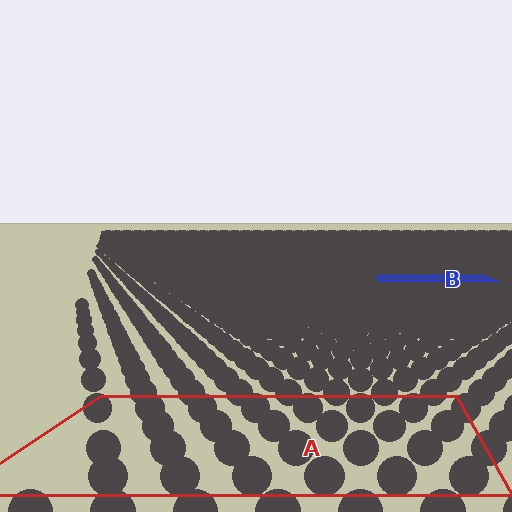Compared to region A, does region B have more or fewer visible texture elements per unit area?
Region B has more texture elements per unit area — they are packed more densely because it is farther away.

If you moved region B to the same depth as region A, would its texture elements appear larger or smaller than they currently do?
They would appear larger. At a closer depth, the same texture elements are projected at a bigger on-screen size.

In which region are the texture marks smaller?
The texture marks are smaller in region B, because it is farther away.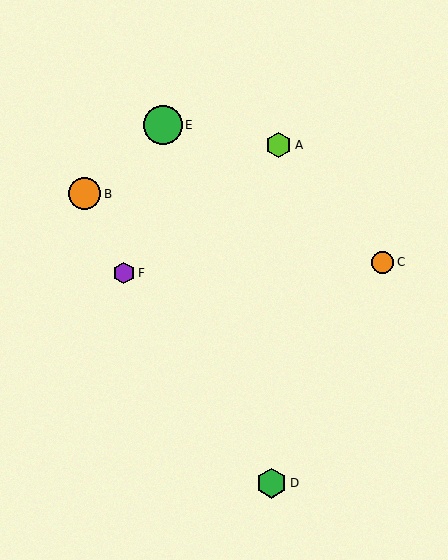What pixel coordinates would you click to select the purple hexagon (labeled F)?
Click at (124, 273) to select the purple hexagon F.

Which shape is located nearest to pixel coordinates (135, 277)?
The purple hexagon (labeled F) at (124, 273) is nearest to that location.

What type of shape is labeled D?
Shape D is a green hexagon.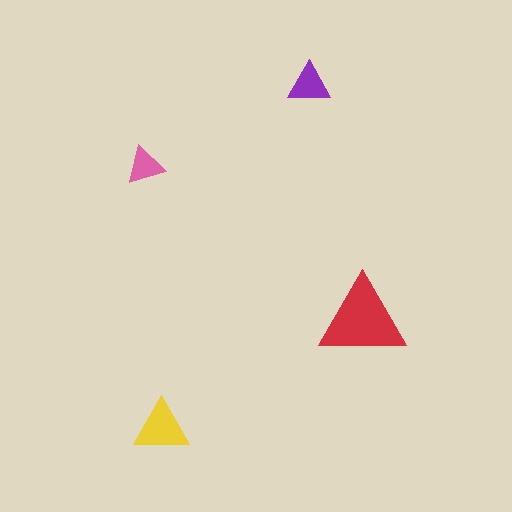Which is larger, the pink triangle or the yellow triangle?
The yellow one.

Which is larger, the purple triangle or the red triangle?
The red one.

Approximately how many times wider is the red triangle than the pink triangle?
About 2.5 times wider.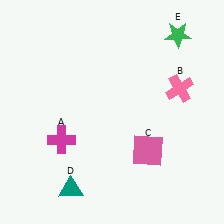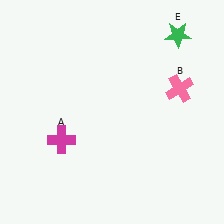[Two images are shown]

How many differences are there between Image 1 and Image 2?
There are 2 differences between the two images.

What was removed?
The pink square (C), the teal triangle (D) were removed in Image 2.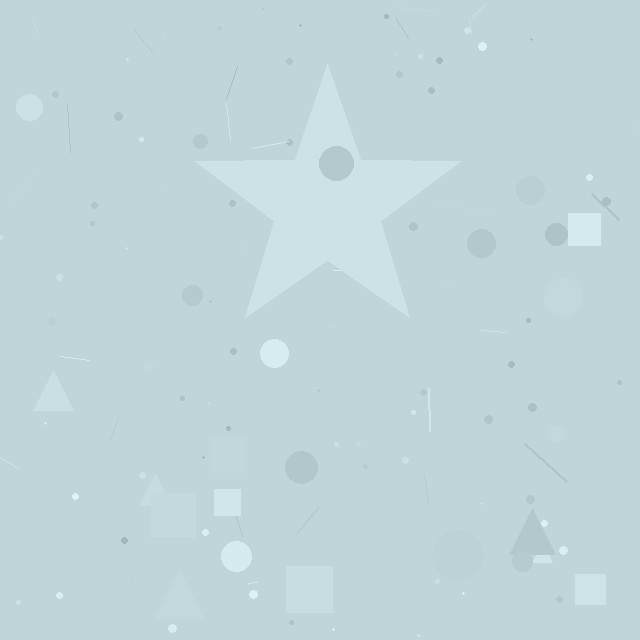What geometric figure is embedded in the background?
A star is embedded in the background.